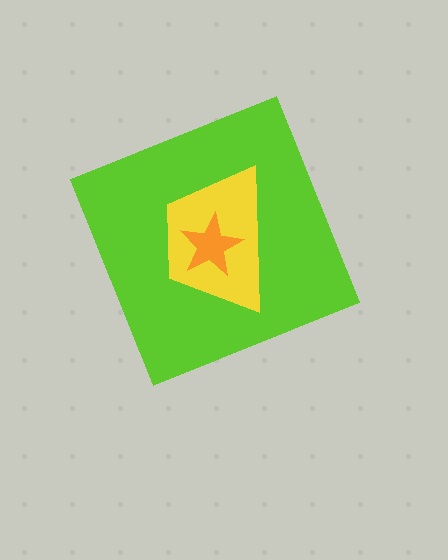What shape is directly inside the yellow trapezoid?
The orange star.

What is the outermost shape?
The lime diamond.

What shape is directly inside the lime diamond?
The yellow trapezoid.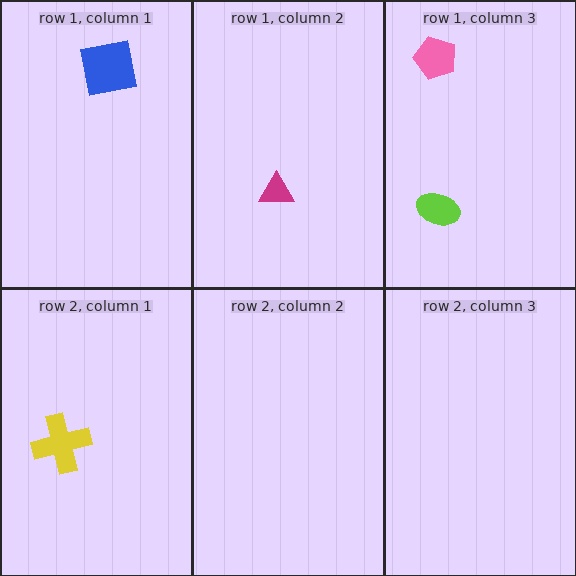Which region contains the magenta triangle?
The row 1, column 2 region.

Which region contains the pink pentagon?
The row 1, column 3 region.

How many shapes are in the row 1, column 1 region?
1.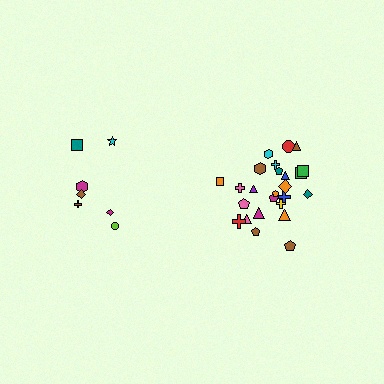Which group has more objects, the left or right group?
The right group.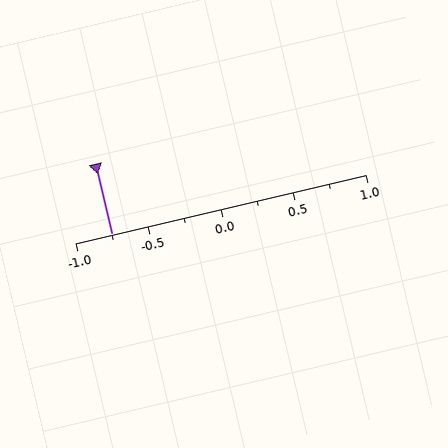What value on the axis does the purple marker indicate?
The marker indicates approximately -0.75.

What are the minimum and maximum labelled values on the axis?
The axis runs from -1.0 to 1.0.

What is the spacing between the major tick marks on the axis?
The major ticks are spaced 0.5 apart.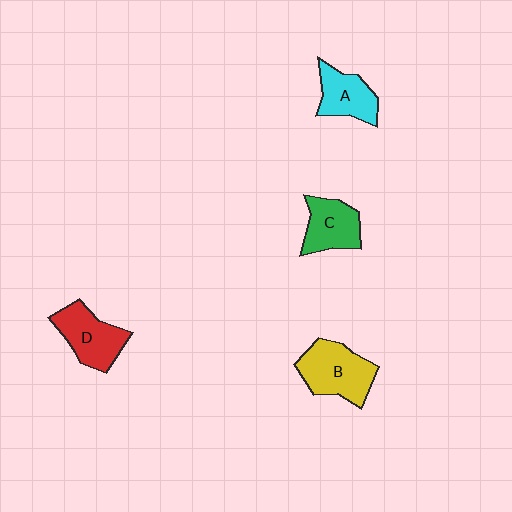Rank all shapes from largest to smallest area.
From largest to smallest: B (yellow), D (red), C (green), A (cyan).